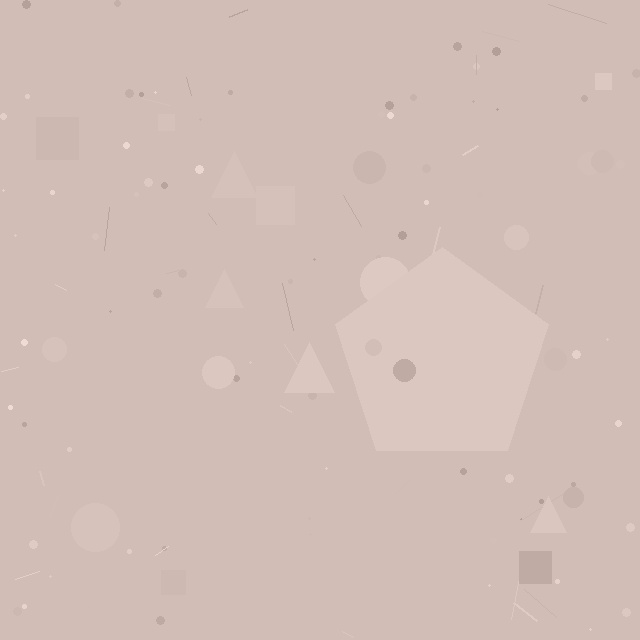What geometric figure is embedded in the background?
A pentagon is embedded in the background.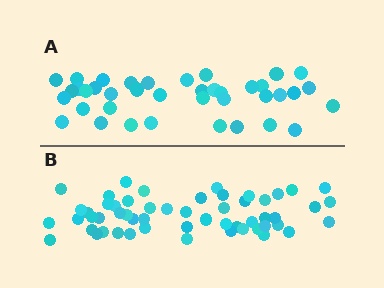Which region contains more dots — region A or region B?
Region B (the bottom region) has more dots.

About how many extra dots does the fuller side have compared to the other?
Region B has approximately 15 more dots than region A.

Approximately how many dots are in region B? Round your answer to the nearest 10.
About 60 dots. (The exact count is 55, which rounds to 60.)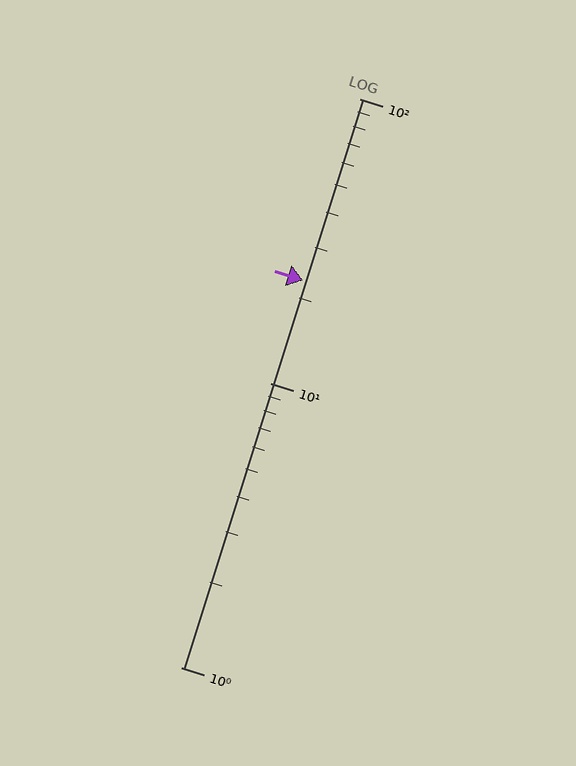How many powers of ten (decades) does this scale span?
The scale spans 2 decades, from 1 to 100.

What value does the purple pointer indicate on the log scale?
The pointer indicates approximately 23.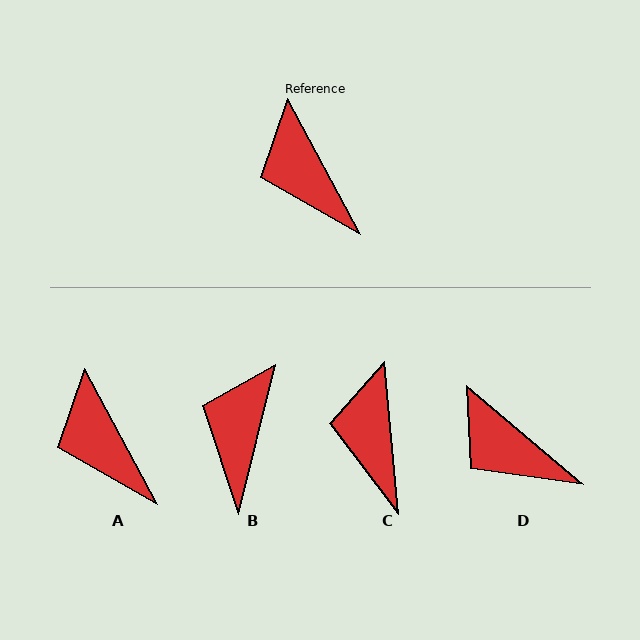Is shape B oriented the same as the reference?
No, it is off by about 42 degrees.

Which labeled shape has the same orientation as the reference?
A.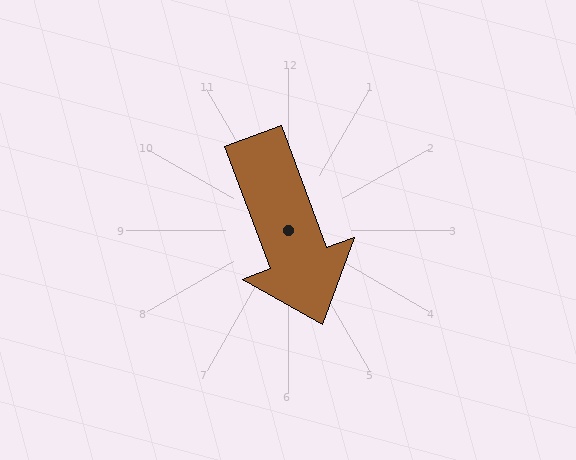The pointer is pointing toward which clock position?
Roughly 5 o'clock.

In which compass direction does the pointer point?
South.